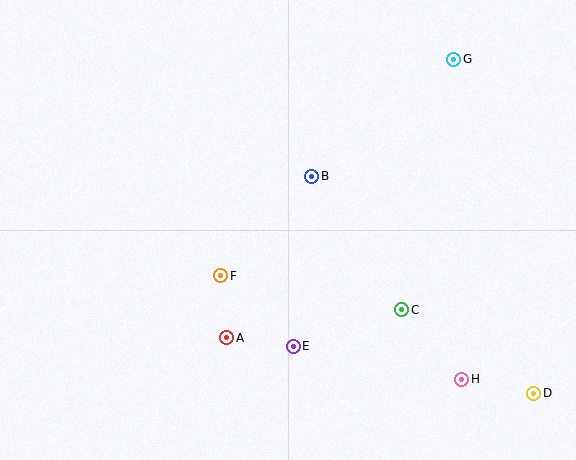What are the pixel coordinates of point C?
Point C is at (402, 310).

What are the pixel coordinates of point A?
Point A is at (227, 338).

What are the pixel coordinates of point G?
Point G is at (454, 59).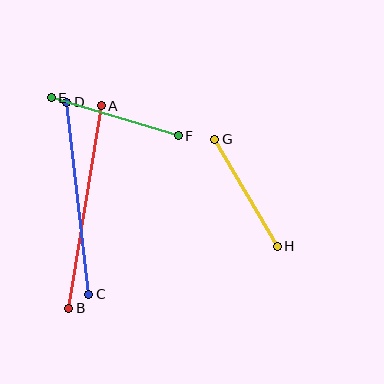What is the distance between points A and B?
The distance is approximately 205 pixels.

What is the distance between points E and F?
The distance is approximately 133 pixels.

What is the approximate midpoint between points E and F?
The midpoint is at approximately (115, 117) pixels.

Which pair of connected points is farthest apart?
Points A and B are farthest apart.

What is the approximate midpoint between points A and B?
The midpoint is at approximately (85, 207) pixels.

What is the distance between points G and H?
The distance is approximately 124 pixels.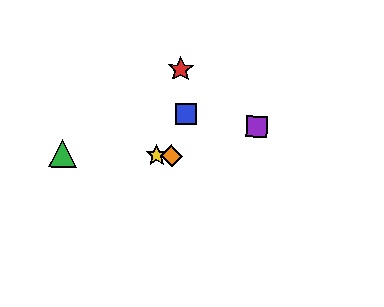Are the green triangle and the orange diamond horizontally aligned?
Yes, both are at y≈153.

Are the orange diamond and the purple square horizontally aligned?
No, the orange diamond is at y≈156 and the purple square is at y≈126.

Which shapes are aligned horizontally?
The green triangle, the yellow star, the orange diamond are aligned horizontally.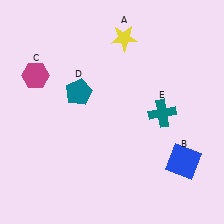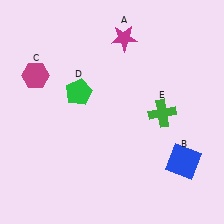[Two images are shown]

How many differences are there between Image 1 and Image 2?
There are 3 differences between the two images.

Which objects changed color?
A changed from yellow to magenta. D changed from teal to green. E changed from teal to green.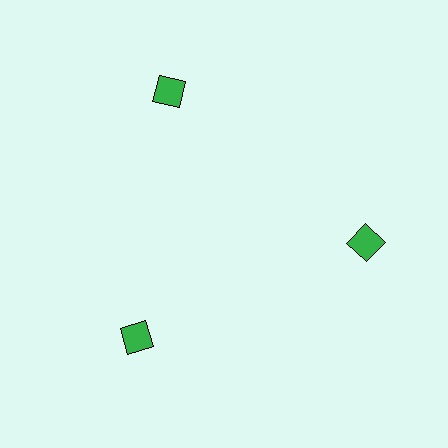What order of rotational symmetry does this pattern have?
This pattern has 3-fold rotational symmetry.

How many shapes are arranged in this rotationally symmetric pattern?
There are 3 shapes, arranged in 3 groups of 1.